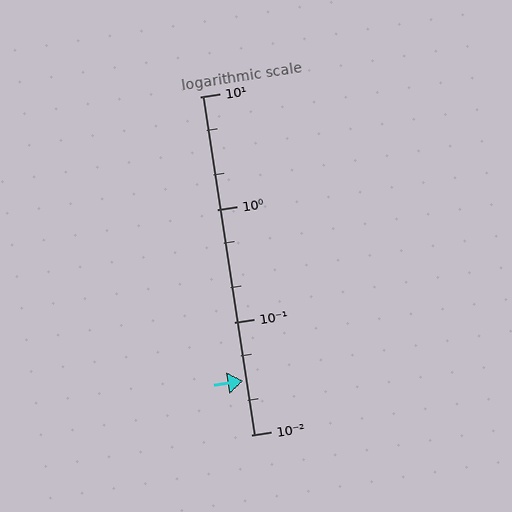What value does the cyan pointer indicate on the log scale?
The pointer indicates approximately 0.03.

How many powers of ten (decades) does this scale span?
The scale spans 3 decades, from 0.01 to 10.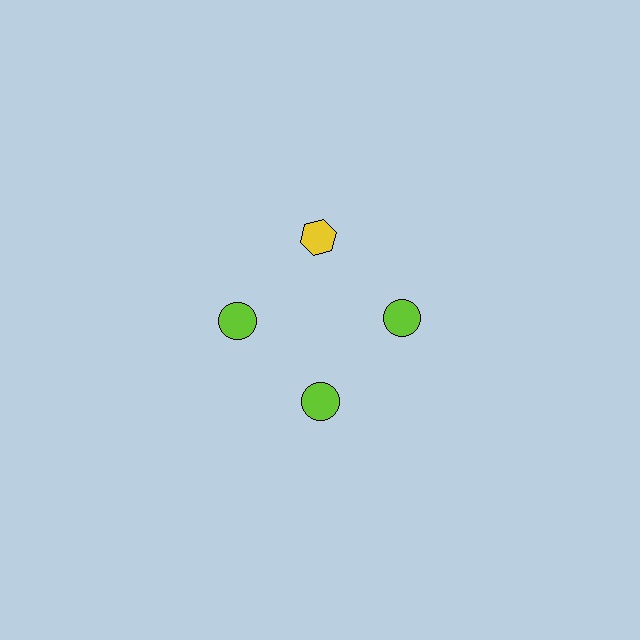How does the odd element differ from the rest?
It differs in both color (yellow instead of lime) and shape (hexagon instead of circle).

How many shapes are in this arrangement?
There are 4 shapes arranged in a ring pattern.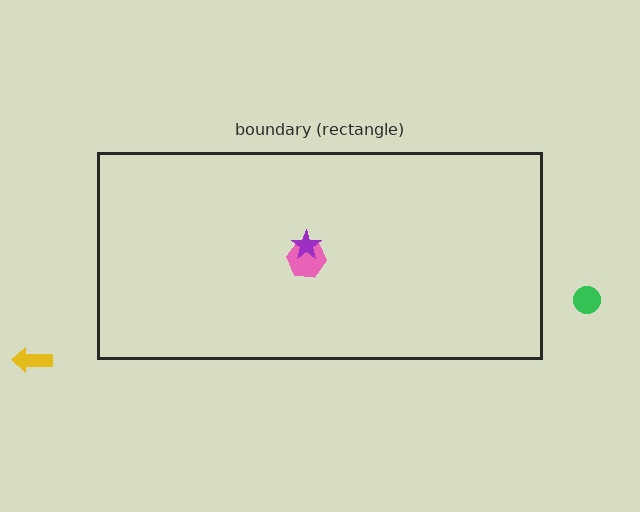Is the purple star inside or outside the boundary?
Inside.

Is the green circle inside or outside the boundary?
Outside.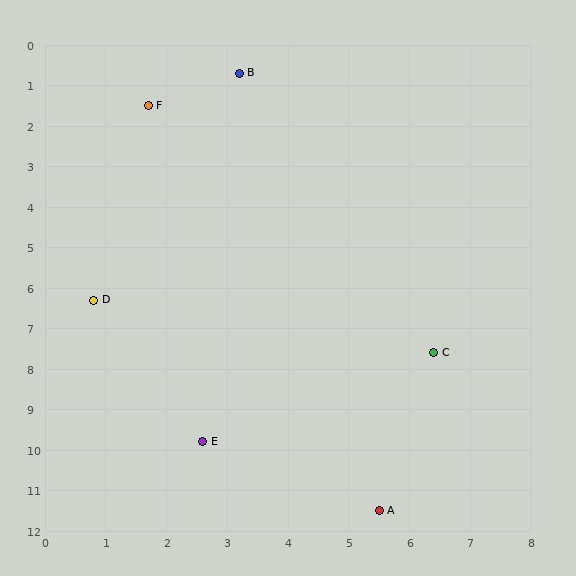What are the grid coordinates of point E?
Point E is at approximately (2.6, 9.8).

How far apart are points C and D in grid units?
Points C and D are about 5.7 grid units apart.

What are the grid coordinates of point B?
Point B is at approximately (3.2, 0.7).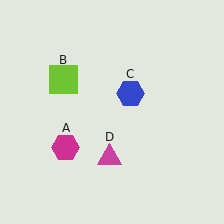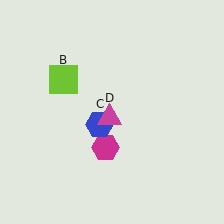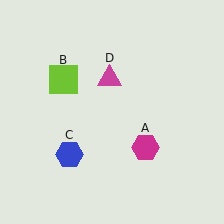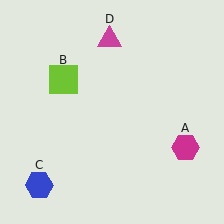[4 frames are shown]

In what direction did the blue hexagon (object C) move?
The blue hexagon (object C) moved down and to the left.